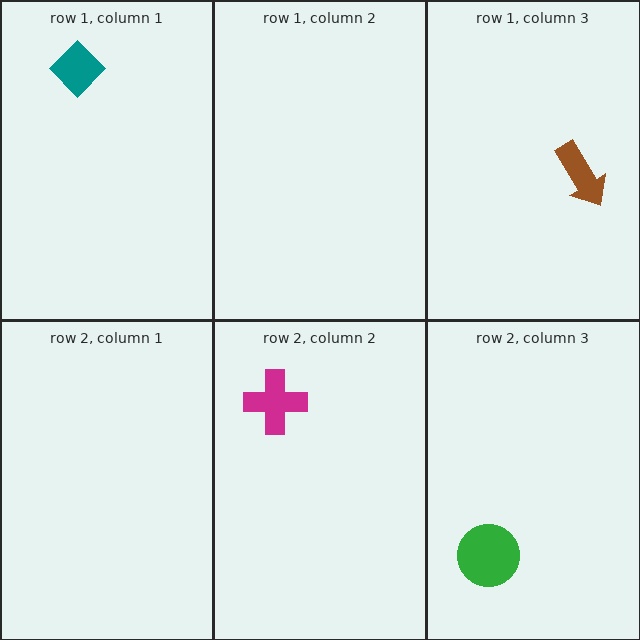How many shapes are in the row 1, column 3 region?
1.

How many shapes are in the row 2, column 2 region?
1.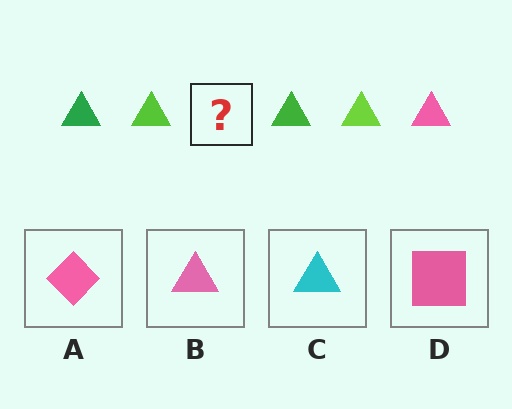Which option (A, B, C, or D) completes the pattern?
B.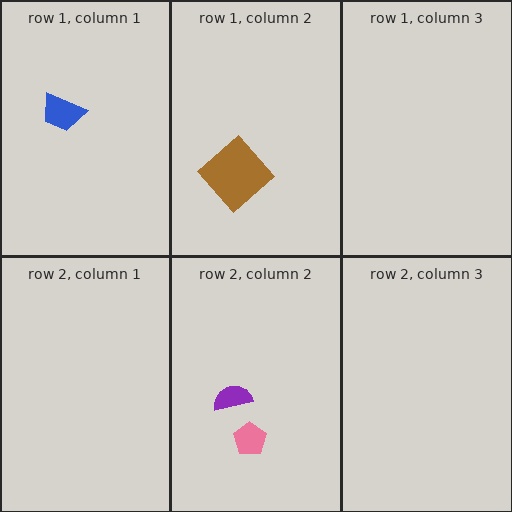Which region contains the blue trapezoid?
The row 1, column 1 region.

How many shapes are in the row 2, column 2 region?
2.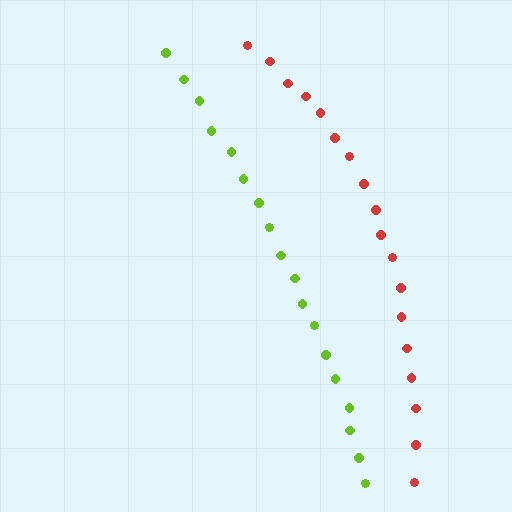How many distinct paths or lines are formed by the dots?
There are 2 distinct paths.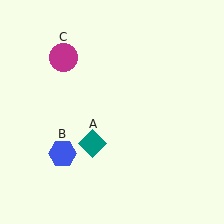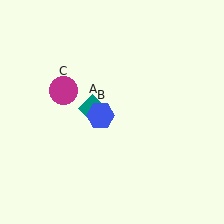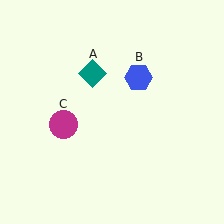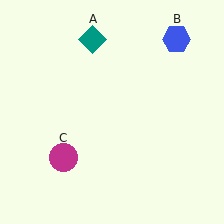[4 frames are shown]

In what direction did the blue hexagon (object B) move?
The blue hexagon (object B) moved up and to the right.